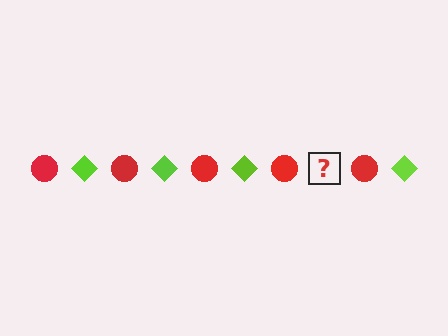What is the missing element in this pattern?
The missing element is a lime diamond.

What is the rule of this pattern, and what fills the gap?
The rule is that the pattern alternates between red circle and lime diamond. The gap should be filled with a lime diamond.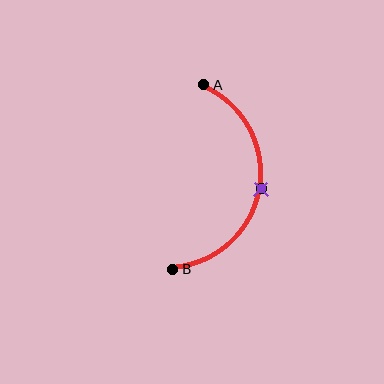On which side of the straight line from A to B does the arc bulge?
The arc bulges to the right of the straight line connecting A and B.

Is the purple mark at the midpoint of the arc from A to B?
Yes. The purple mark lies on the arc at equal arc-length from both A and B — it is the arc midpoint.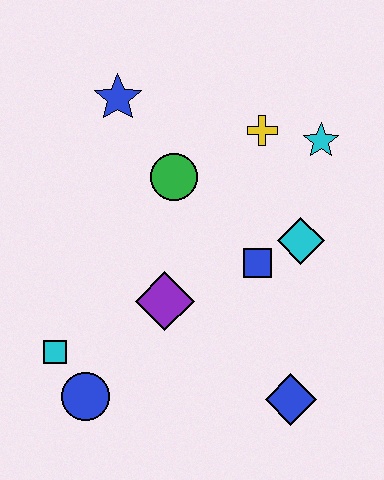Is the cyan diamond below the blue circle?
No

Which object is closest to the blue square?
The cyan diamond is closest to the blue square.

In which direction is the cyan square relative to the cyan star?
The cyan square is to the left of the cyan star.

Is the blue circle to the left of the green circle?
Yes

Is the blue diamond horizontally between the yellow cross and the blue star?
No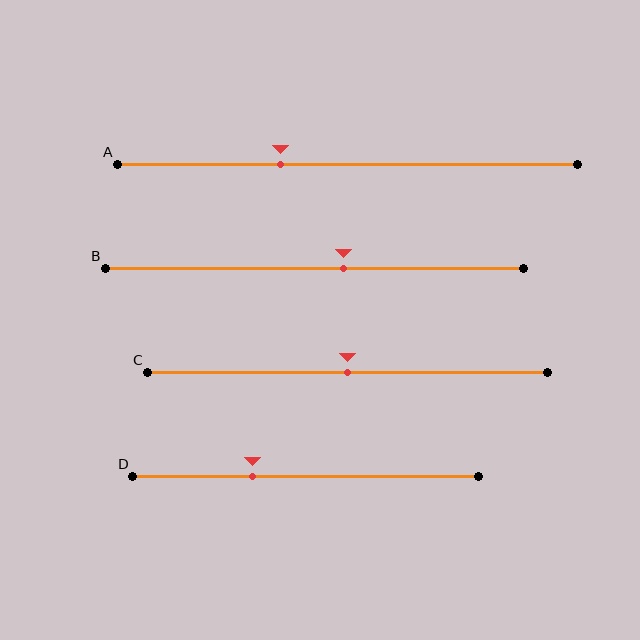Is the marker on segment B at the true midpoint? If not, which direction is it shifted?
No, the marker on segment B is shifted to the right by about 7% of the segment length.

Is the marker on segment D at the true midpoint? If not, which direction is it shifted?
No, the marker on segment D is shifted to the left by about 15% of the segment length.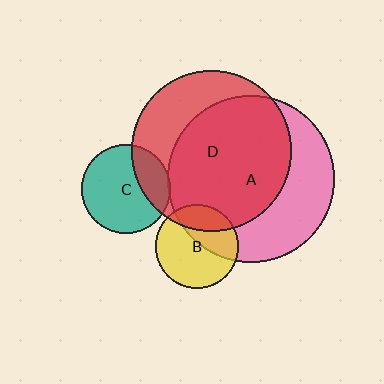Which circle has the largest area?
Circle A (pink).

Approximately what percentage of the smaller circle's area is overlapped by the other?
Approximately 65%.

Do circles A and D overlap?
Yes.